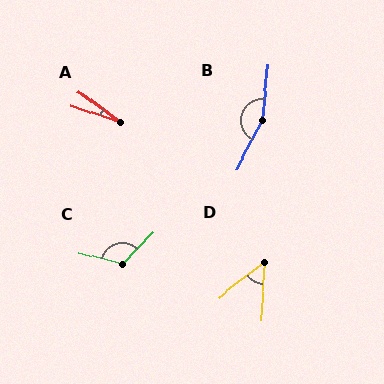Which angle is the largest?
B, at approximately 159 degrees.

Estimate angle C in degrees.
Approximately 120 degrees.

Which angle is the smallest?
A, at approximately 18 degrees.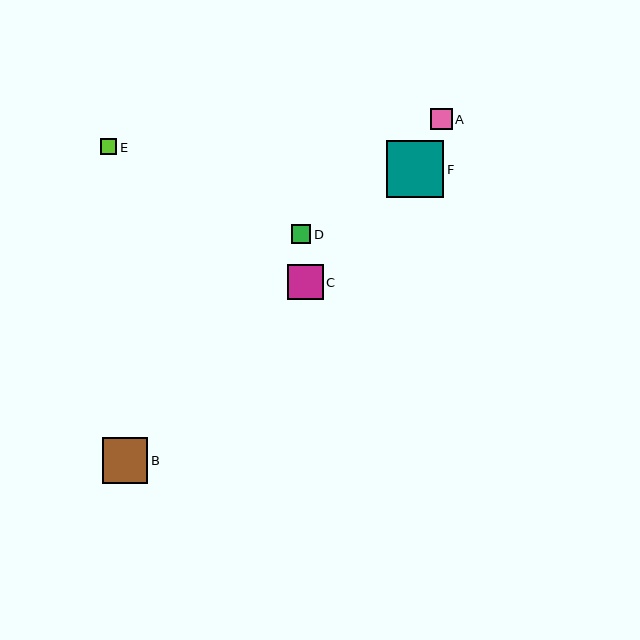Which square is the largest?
Square F is the largest with a size of approximately 57 pixels.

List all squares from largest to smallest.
From largest to smallest: F, B, C, A, D, E.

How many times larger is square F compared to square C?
Square F is approximately 1.6 times the size of square C.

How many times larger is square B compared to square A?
Square B is approximately 2.1 times the size of square A.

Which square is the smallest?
Square E is the smallest with a size of approximately 16 pixels.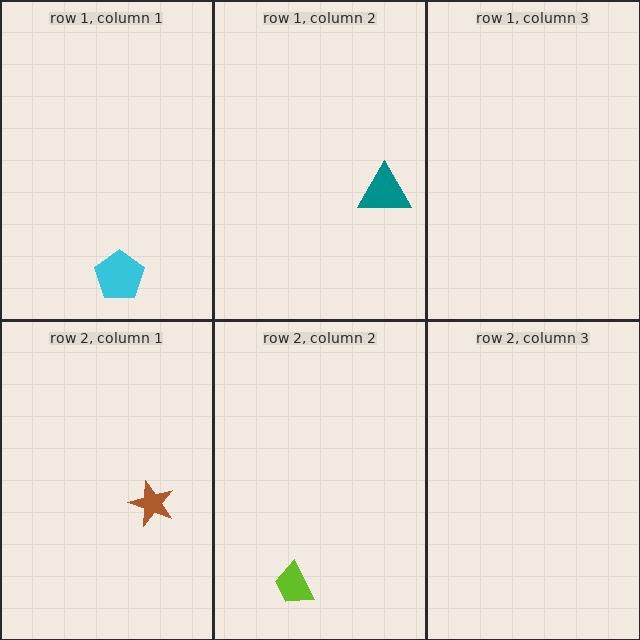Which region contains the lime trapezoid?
The row 2, column 2 region.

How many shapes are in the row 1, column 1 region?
1.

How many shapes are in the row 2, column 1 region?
1.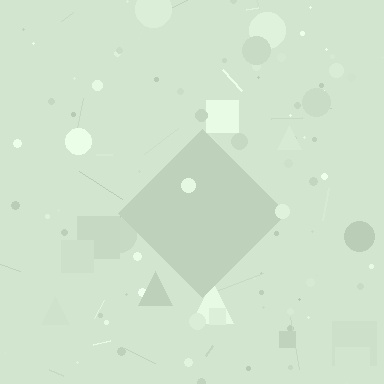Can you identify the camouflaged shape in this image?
The camouflaged shape is a diamond.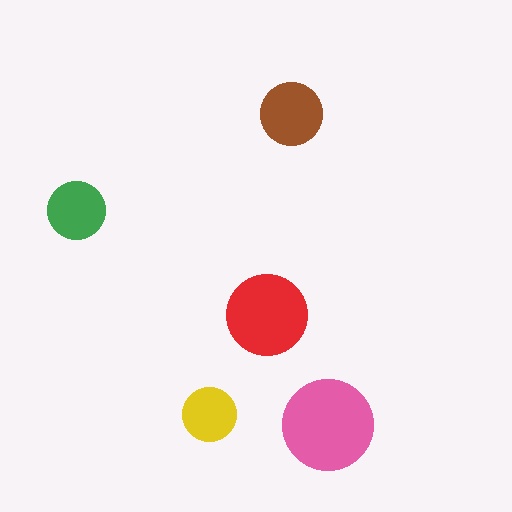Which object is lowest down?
The pink circle is bottommost.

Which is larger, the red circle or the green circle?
The red one.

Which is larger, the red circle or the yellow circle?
The red one.